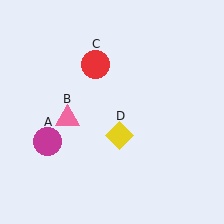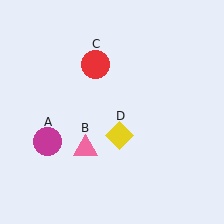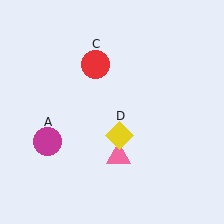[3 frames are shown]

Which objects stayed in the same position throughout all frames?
Magenta circle (object A) and red circle (object C) and yellow diamond (object D) remained stationary.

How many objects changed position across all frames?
1 object changed position: pink triangle (object B).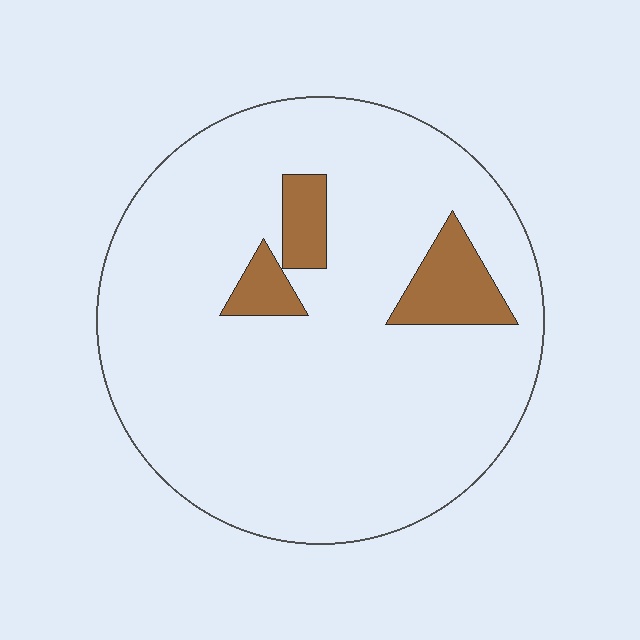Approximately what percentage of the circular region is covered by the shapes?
Approximately 10%.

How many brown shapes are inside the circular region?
3.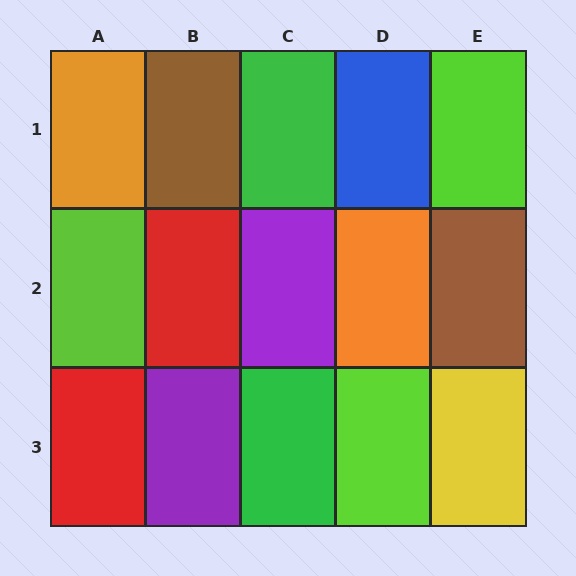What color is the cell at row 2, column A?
Lime.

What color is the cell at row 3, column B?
Purple.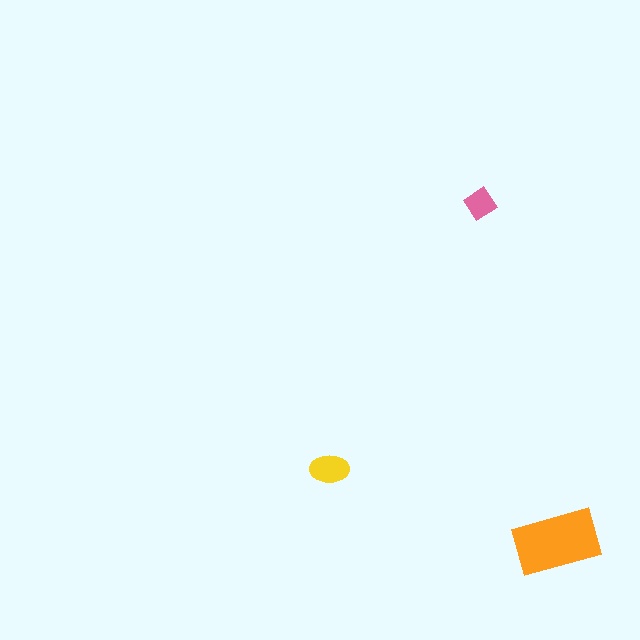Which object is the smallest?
The pink diamond.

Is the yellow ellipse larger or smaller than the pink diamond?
Larger.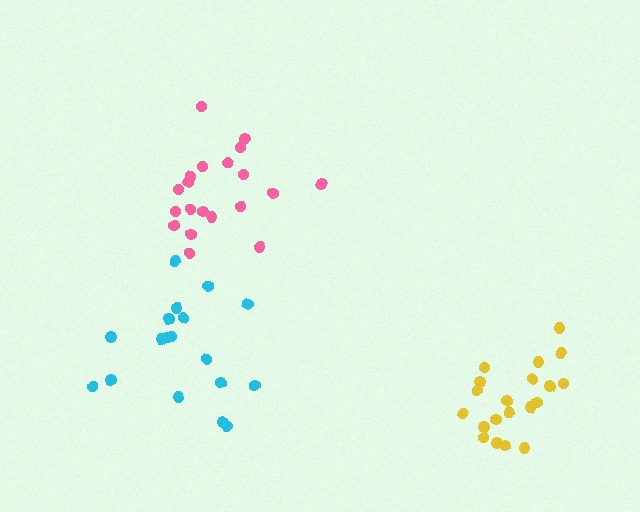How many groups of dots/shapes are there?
There are 3 groups.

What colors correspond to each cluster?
The clusters are colored: cyan, yellow, pink.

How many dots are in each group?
Group 1: 18 dots, Group 2: 20 dots, Group 3: 20 dots (58 total).